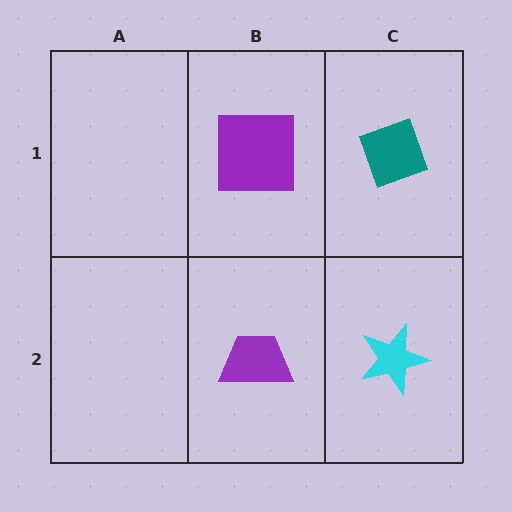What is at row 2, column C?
A cyan star.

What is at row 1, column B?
A purple square.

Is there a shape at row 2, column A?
No, that cell is empty.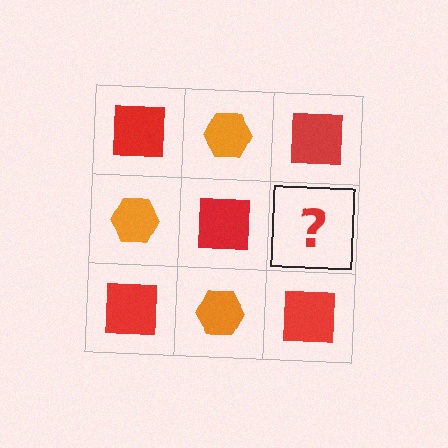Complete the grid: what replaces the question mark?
The question mark should be replaced with an orange hexagon.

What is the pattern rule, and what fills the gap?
The rule is that it alternates red square and orange hexagon in a checkerboard pattern. The gap should be filled with an orange hexagon.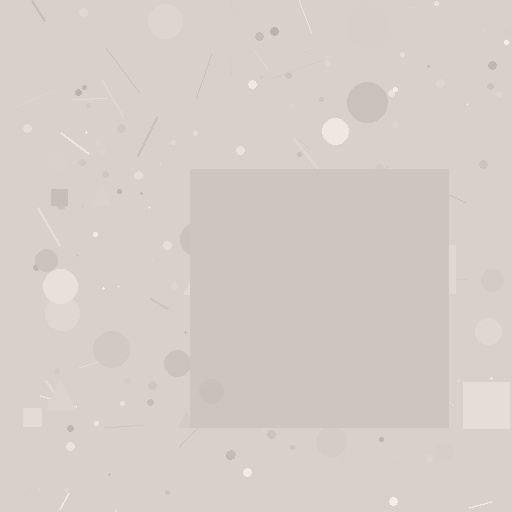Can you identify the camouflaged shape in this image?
The camouflaged shape is a square.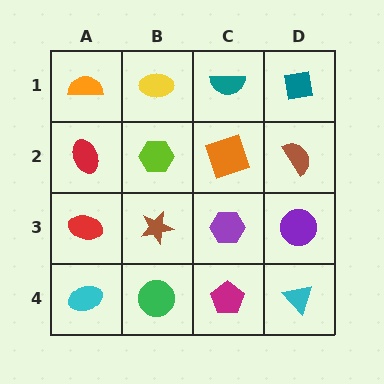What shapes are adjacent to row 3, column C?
An orange square (row 2, column C), a magenta pentagon (row 4, column C), a brown star (row 3, column B), a purple circle (row 3, column D).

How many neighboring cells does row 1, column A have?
2.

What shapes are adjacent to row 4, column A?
A red ellipse (row 3, column A), a green circle (row 4, column B).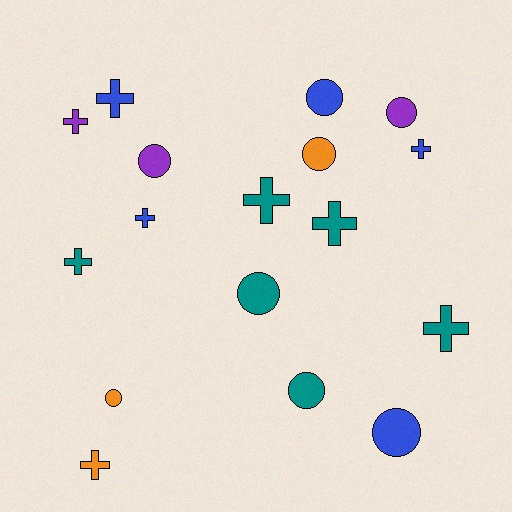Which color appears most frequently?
Teal, with 6 objects.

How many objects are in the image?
There are 17 objects.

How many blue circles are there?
There are 2 blue circles.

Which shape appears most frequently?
Cross, with 9 objects.